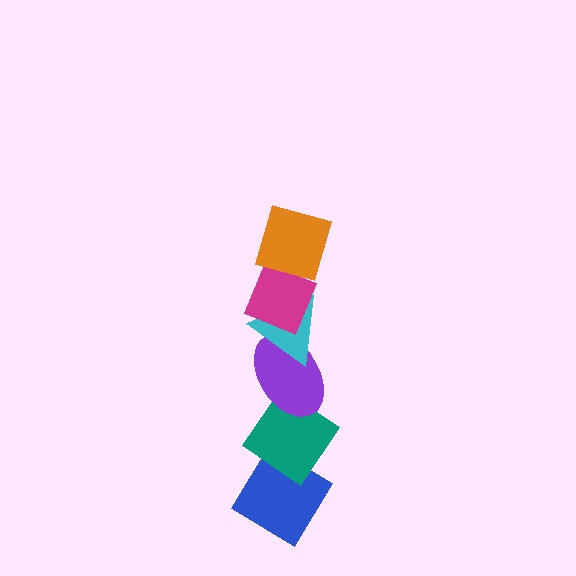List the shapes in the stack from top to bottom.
From top to bottom: the orange diamond, the magenta diamond, the cyan triangle, the purple ellipse, the teal diamond, the blue diamond.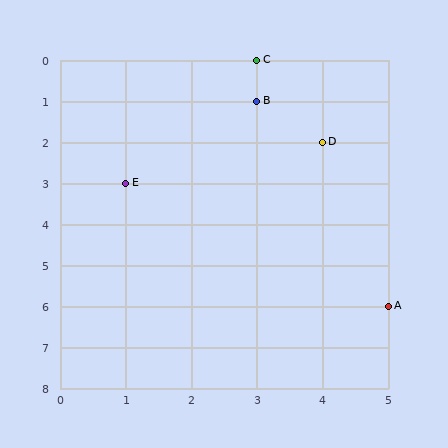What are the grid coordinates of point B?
Point B is at grid coordinates (3, 1).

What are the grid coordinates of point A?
Point A is at grid coordinates (5, 6).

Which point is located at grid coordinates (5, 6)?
Point A is at (5, 6).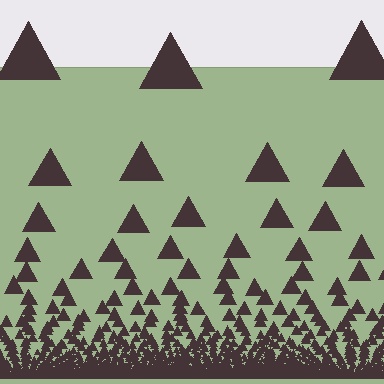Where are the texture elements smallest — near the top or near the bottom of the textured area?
Near the bottom.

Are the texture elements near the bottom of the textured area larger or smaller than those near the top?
Smaller. The gradient is inverted — elements near the bottom are smaller and denser.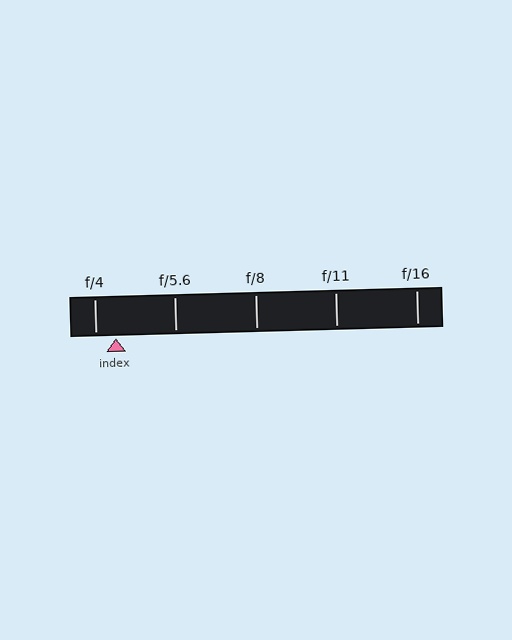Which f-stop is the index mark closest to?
The index mark is closest to f/4.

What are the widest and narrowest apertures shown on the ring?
The widest aperture shown is f/4 and the narrowest is f/16.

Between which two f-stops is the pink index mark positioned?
The index mark is between f/4 and f/5.6.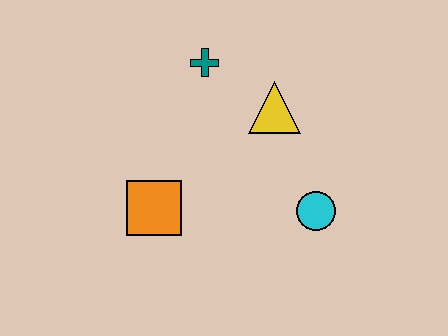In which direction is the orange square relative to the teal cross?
The orange square is below the teal cross.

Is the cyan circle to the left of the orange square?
No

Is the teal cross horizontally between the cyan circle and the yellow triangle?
No